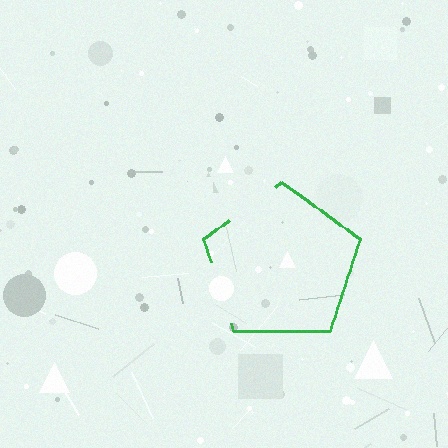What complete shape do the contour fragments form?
The contour fragments form a pentagon.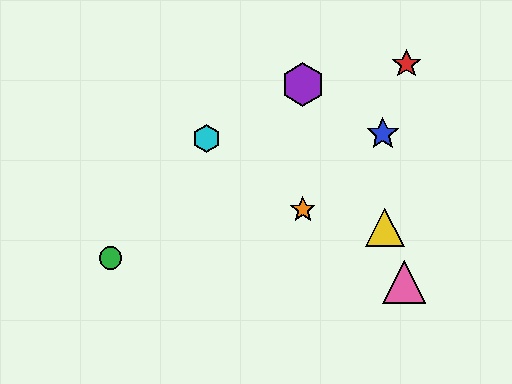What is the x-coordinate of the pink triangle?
The pink triangle is at x≈404.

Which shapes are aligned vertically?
The purple hexagon, the orange star are aligned vertically.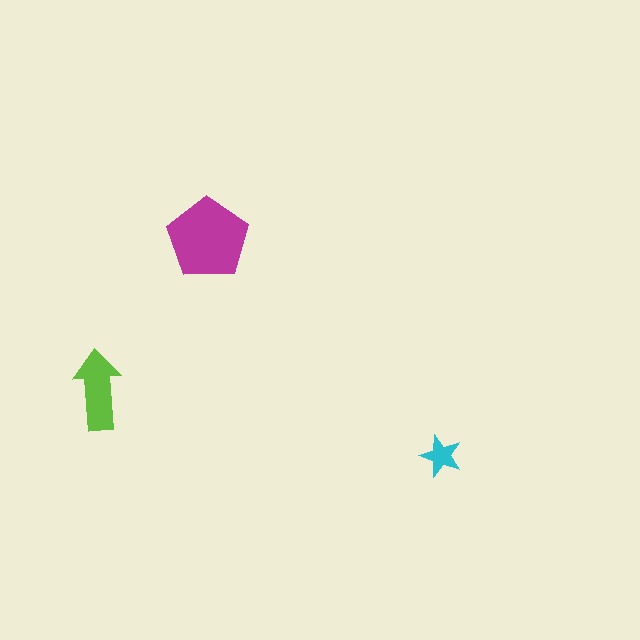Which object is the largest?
The magenta pentagon.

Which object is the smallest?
The cyan star.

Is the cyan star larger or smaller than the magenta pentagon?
Smaller.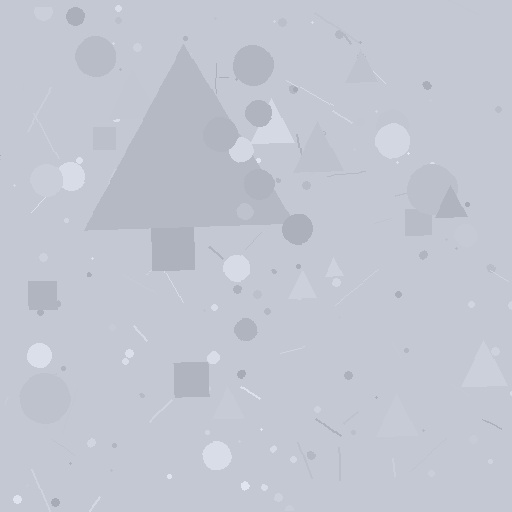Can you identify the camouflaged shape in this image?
The camouflaged shape is a triangle.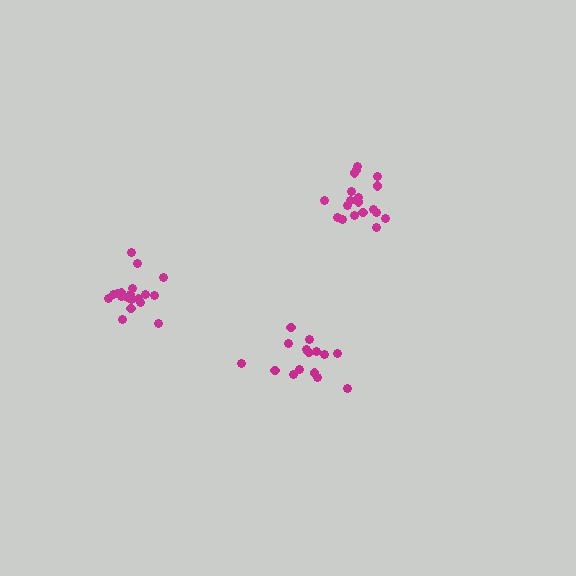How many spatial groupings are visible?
There are 3 spatial groupings.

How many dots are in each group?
Group 1: 19 dots, Group 2: 15 dots, Group 3: 19 dots (53 total).